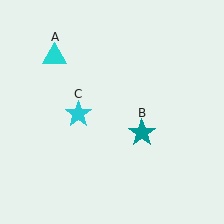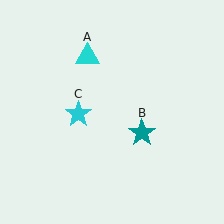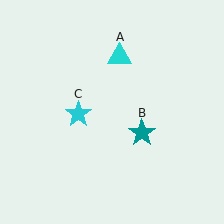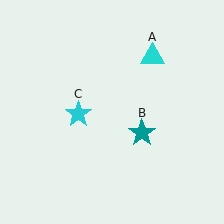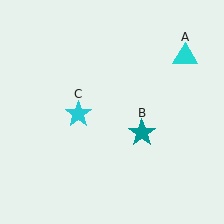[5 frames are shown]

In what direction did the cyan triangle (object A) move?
The cyan triangle (object A) moved right.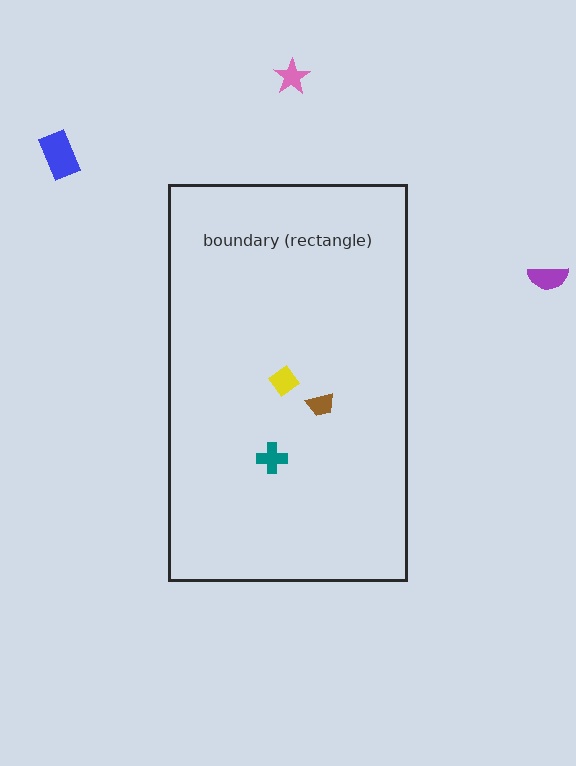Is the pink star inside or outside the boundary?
Outside.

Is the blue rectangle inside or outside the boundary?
Outside.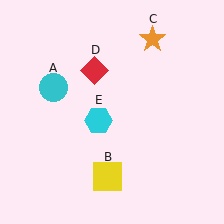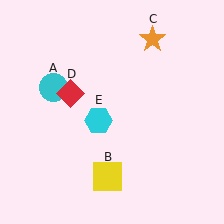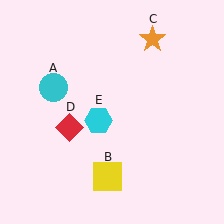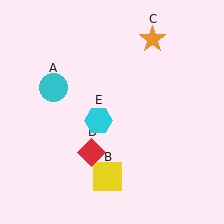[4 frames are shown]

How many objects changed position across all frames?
1 object changed position: red diamond (object D).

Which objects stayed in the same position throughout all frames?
Cyan circle (object A) and yellow square (object B) and orange star (object C) and cyan hexagon (object E) remained stationary.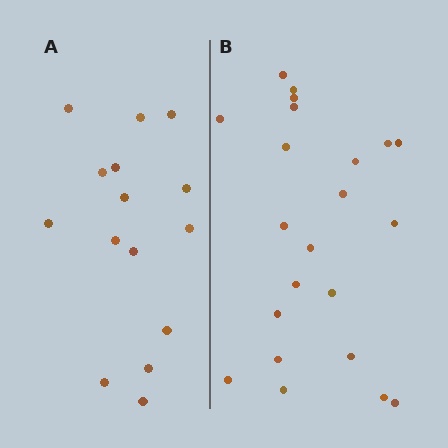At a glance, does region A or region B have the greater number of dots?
Region B (the right region) has more dots.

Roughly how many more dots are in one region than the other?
Region B has roughly 8 or so more dots than region A.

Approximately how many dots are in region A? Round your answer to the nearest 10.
About 20 dots. (The exact count is 15, which rounds to 20.)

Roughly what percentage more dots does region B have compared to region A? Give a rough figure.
About 45% more.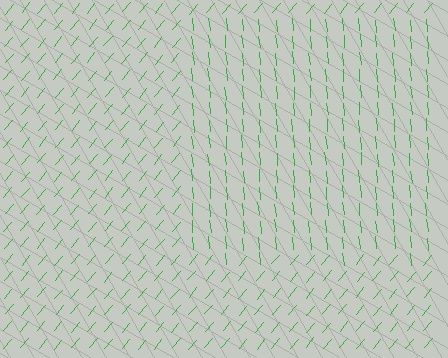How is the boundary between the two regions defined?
The boundary is defined purely by a change in line orientation (approximately 45 degrees difference). All lines are the same color and thickness.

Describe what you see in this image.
The image is filled with small green line segments. A rectangle region in the image has lines oriented differently from the surrounding lines, creating a visible texture boundary.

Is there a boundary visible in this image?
Yes, there is a texture boundary formed by a change in line orientation.